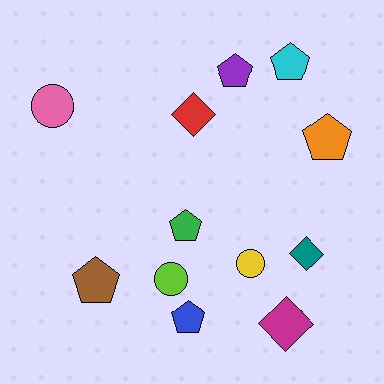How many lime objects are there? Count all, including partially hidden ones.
There is 1 lime object.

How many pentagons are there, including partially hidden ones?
There are 6 pentagons.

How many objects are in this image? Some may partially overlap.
There are 12 objects.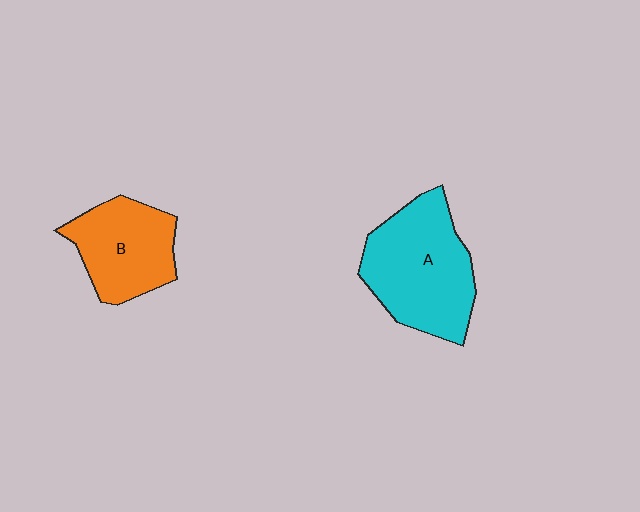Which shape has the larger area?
Shape A (cyan).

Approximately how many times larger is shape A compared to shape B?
Approximately 1.4 times.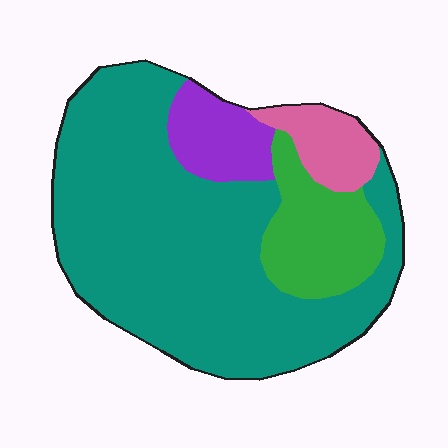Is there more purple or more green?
Green.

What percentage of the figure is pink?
Pink takes up about one tenth (1/10) of the figure.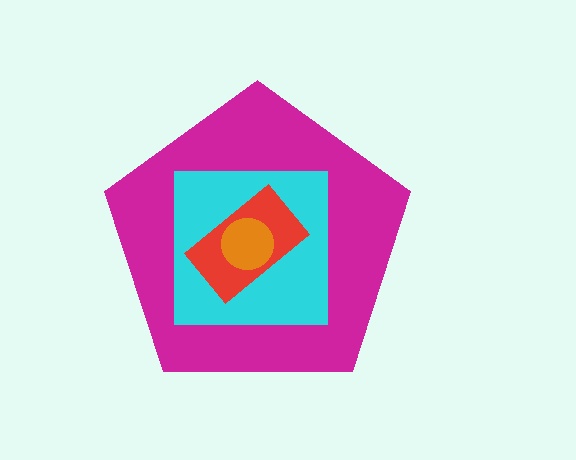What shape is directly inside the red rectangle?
The orange circle.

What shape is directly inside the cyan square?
The red rectangle.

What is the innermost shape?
The orange circle.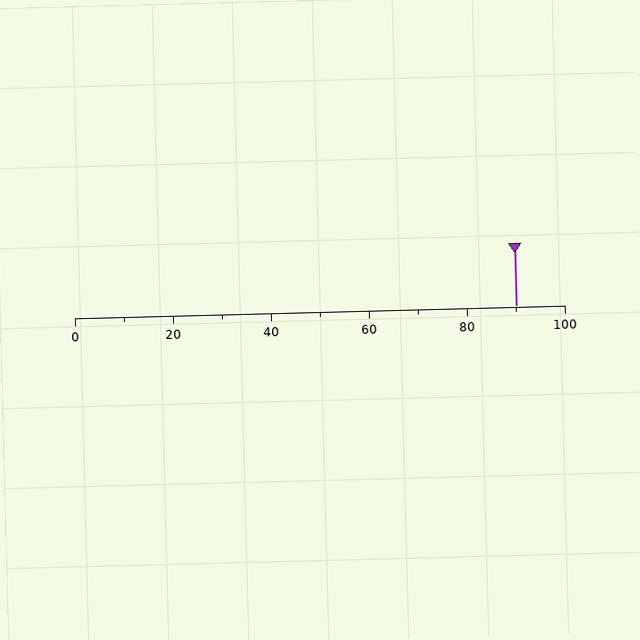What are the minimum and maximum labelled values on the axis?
The axis runs from 0 to 100.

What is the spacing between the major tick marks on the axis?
The major ticks are spaced 20 apart.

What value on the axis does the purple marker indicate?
The marker indicates approximately 90.